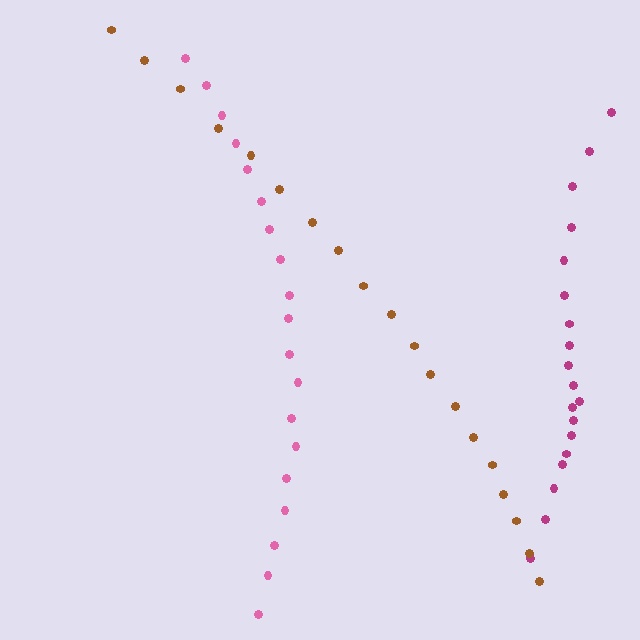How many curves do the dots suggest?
There are 3 distinct paths.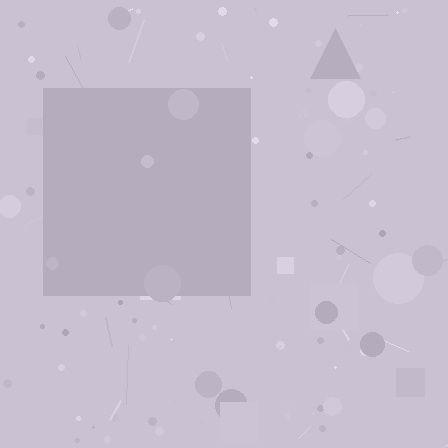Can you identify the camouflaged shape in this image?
The camouflaged shape is a square.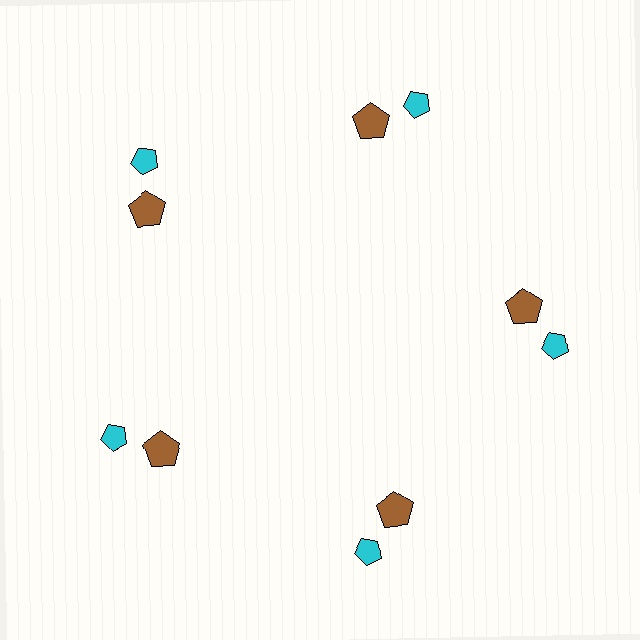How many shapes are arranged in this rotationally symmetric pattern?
There are 10 shapes, arranged in 5 groups of 2.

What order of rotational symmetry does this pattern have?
This pattern has 5-fold rotational symmetry.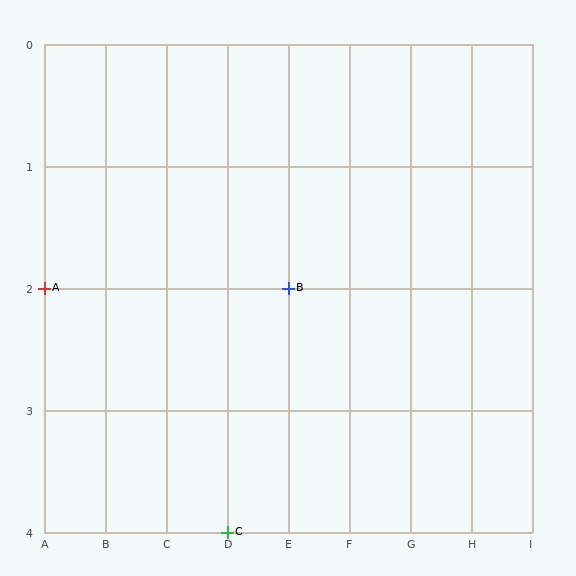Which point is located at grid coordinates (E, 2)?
Point B is at (E, 2).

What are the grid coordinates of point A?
Point A is at grid coordinates (A, 2).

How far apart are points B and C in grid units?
Points B and C are 1 column and 2 rows apart (about 2.2 grid units diagonally).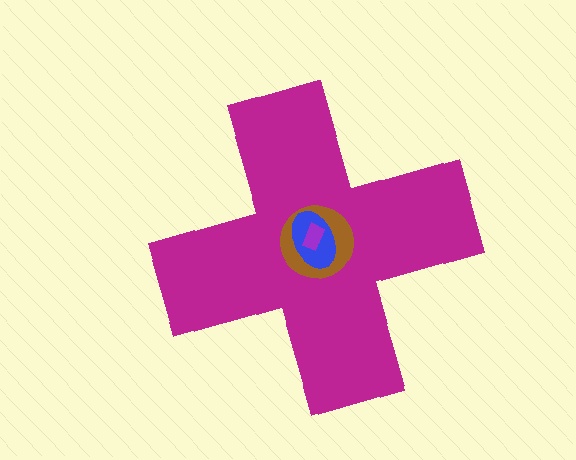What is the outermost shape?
The magenta cross.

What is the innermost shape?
The purple rectangle.